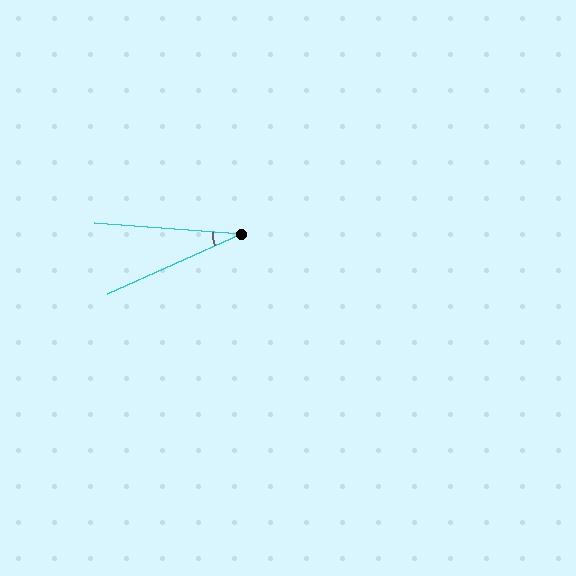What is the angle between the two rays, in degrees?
Approximately 28 degrees.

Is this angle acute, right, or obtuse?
It is acute.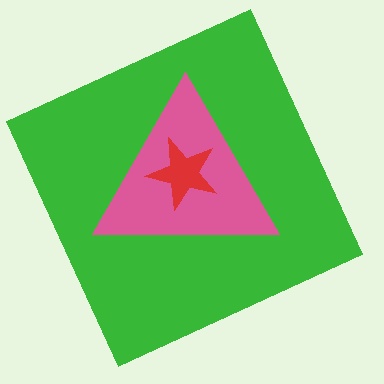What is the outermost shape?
The green square.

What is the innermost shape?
The red star.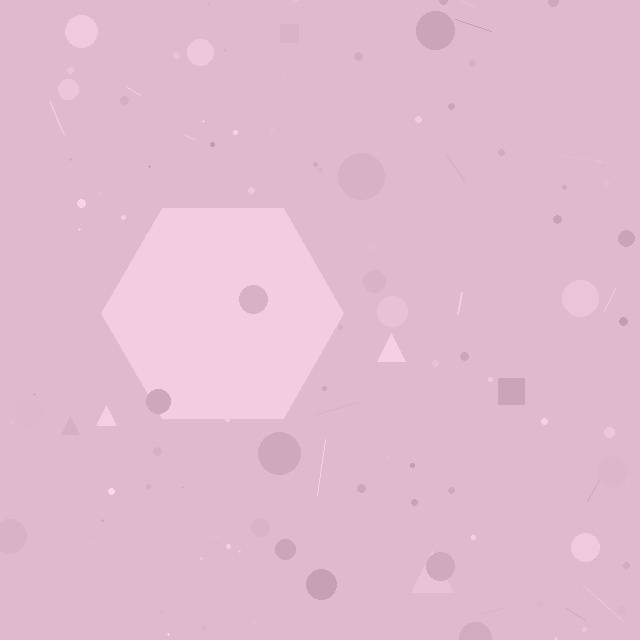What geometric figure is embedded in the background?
A hexagon is embedded in the background.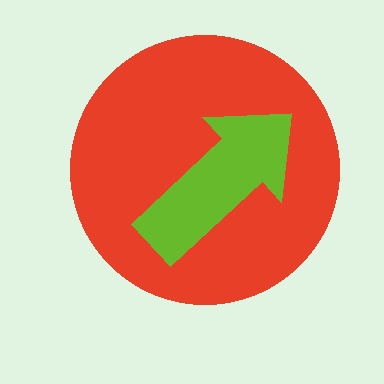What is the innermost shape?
The lime arrow.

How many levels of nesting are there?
2.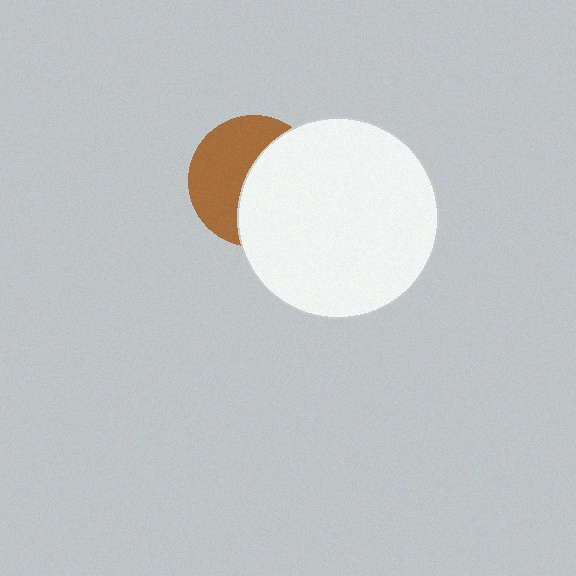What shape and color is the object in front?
The object in front is a white circle.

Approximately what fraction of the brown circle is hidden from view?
Roughly 51% of the brown circle is hidden behind the white circle.